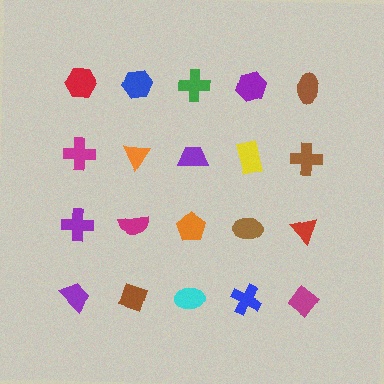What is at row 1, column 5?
A brown ellipse.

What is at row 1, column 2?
A blue hexagon.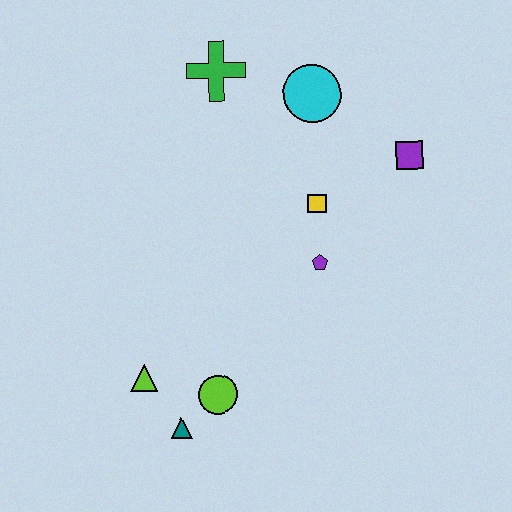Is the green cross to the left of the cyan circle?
Yes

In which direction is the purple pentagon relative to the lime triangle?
The purple pentagon is to the right of the lime triangle.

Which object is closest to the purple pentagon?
The yellow square is closest to the purple pentagon.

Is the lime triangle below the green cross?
Yes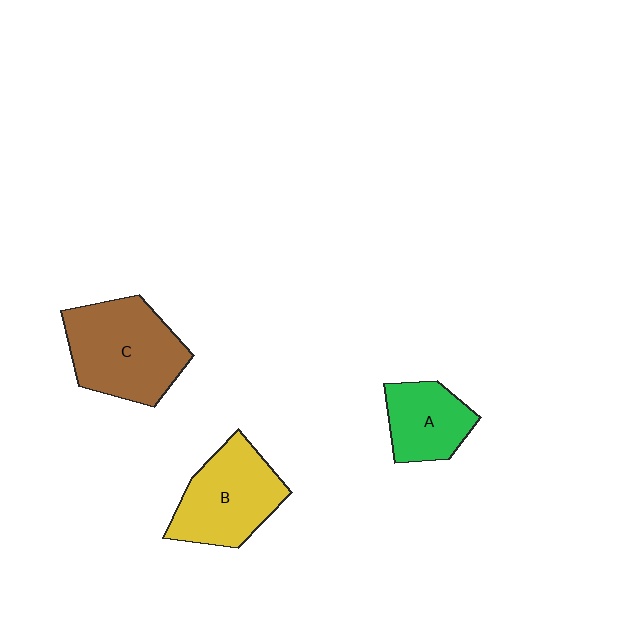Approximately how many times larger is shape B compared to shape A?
Approximately 1.4 times.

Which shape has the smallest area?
Shape A (green).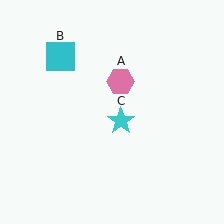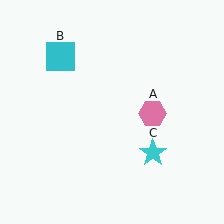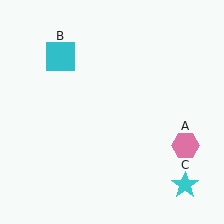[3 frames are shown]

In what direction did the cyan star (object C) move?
The cyan star (object C) moved down and to the right.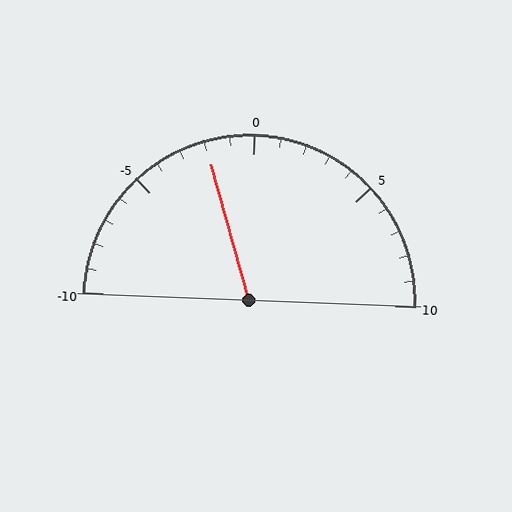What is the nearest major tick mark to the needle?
The nearest major tick mark is 0.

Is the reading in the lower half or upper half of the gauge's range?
The reading is in the lower half of the range (-10 to 10).